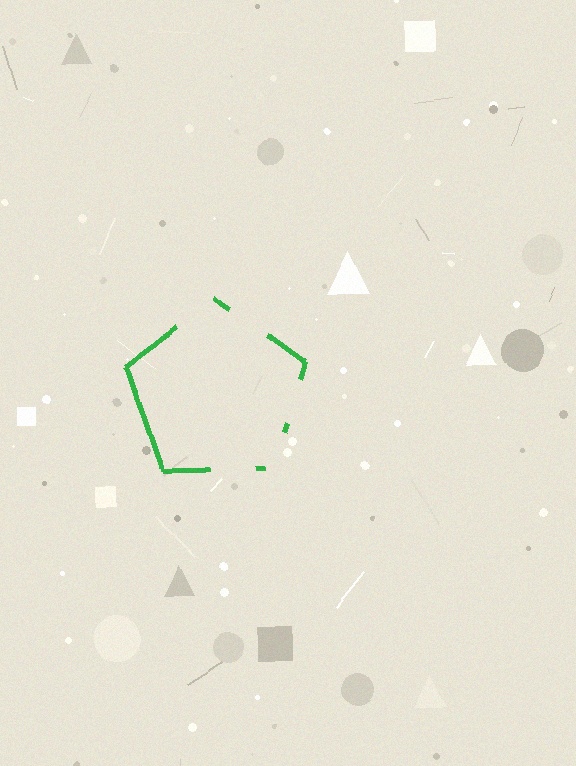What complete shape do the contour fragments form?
The contour fragments form a pentagon.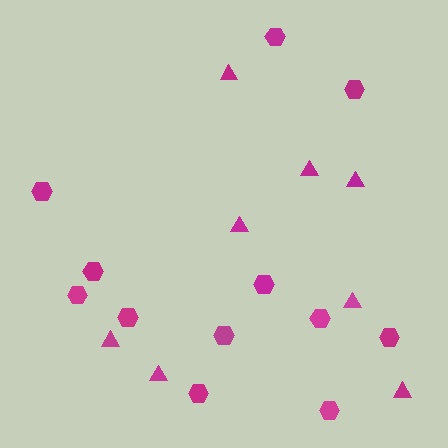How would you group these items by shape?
There are 2 groups: one group of hexagons (12) and one group of triangles (8).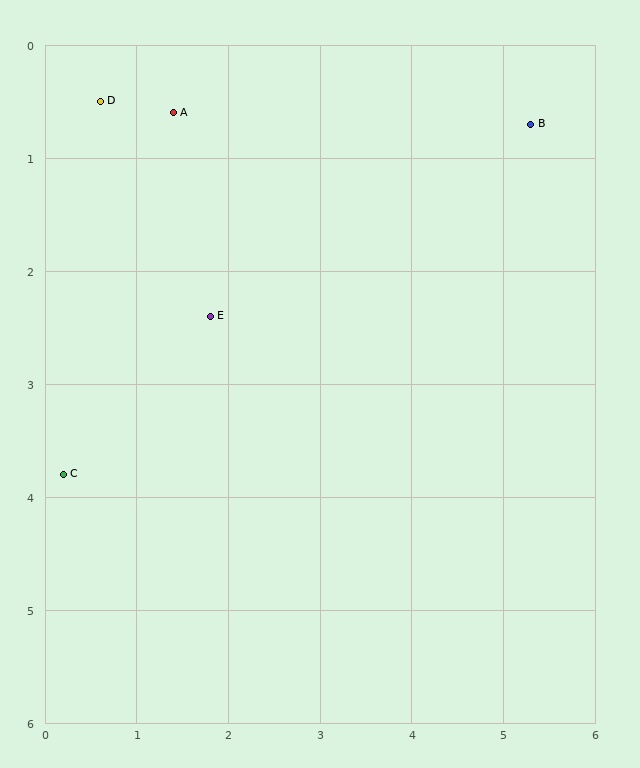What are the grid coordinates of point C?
Point C is at approximately (0.2, 3.8).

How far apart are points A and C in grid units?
Points A and C are about 3.4 grid units apart.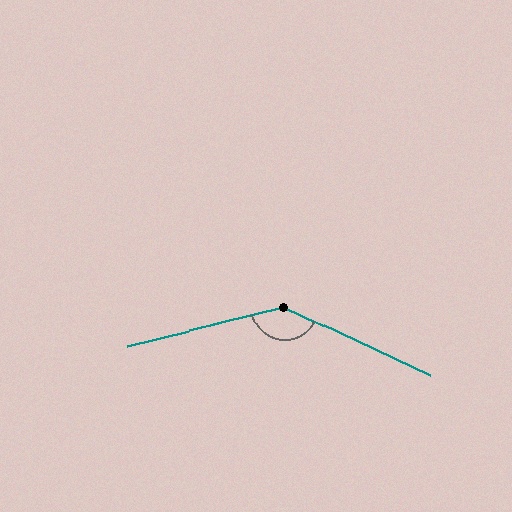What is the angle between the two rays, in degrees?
Approximately 141 degrees.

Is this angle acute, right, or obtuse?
It is obtuse.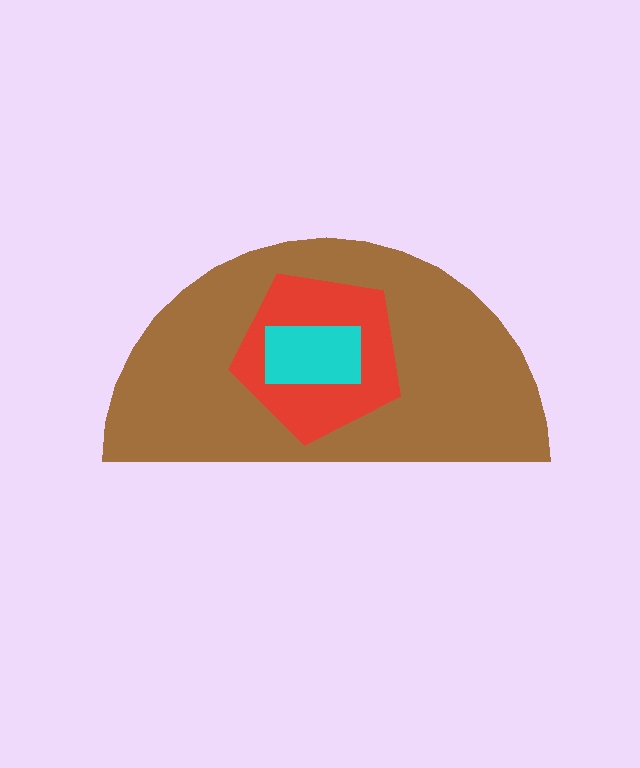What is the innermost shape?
The cyan rectangle.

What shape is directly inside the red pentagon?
The cyan rectangle.